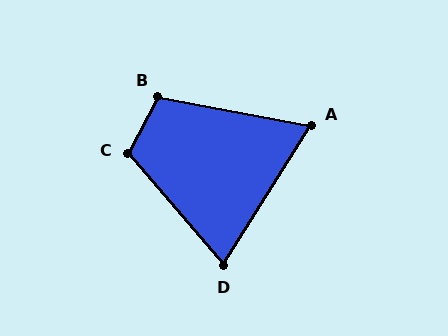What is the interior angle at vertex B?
Approximately 107 degrees (obtuse).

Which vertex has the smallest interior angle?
A, at approximately 68 degrees.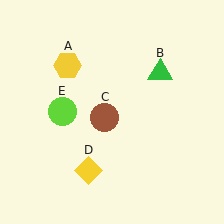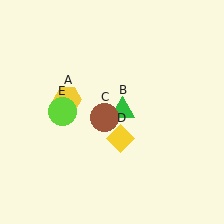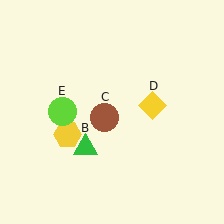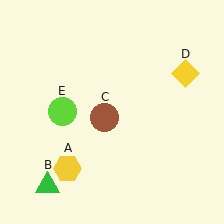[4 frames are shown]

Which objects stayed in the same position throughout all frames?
Brown circle (object C) and lime circle (object E) remained stationary.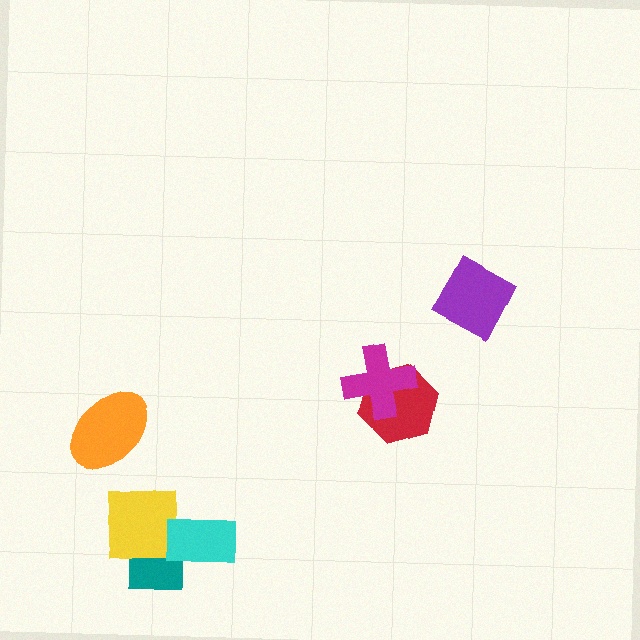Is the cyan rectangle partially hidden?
No, no other shape covers it.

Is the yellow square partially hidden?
Yes, it is partially covered by another shape.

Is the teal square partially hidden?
Yes, it is partially covered by another shape.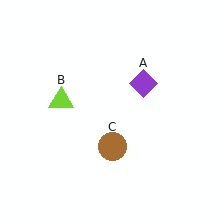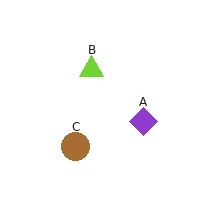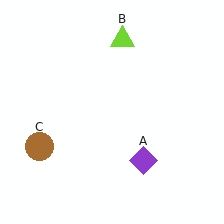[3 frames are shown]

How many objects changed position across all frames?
3 objects changed position: purple diamond (object A), lime triangle (object B), brown circle (object C).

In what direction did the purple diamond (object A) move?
The purple diamond (object A) moved down.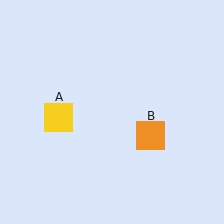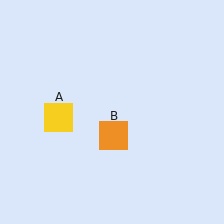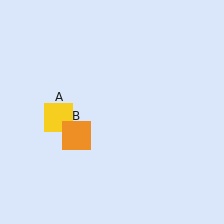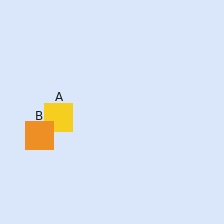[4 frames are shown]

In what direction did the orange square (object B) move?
The orange square (object B) moved left.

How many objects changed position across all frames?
1 object changed position: orange square (object B).